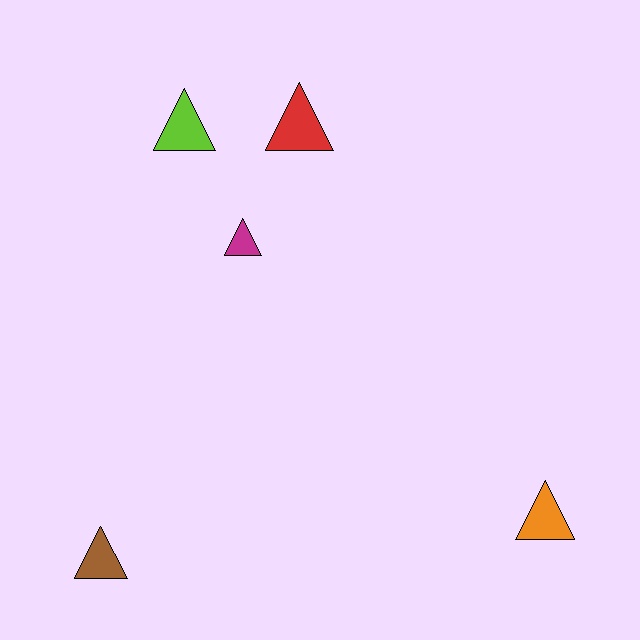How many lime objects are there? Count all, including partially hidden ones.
There is 1 lime object.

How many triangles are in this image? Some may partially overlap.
There are 5 triangles.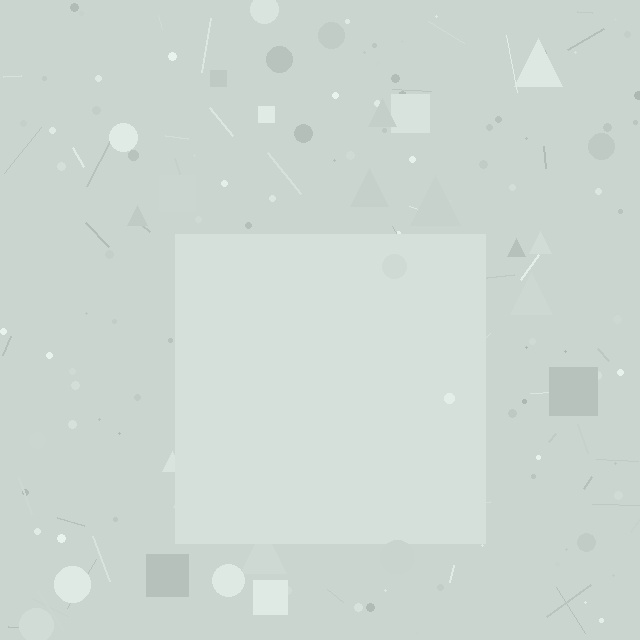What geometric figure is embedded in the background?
A square is embedded in the background.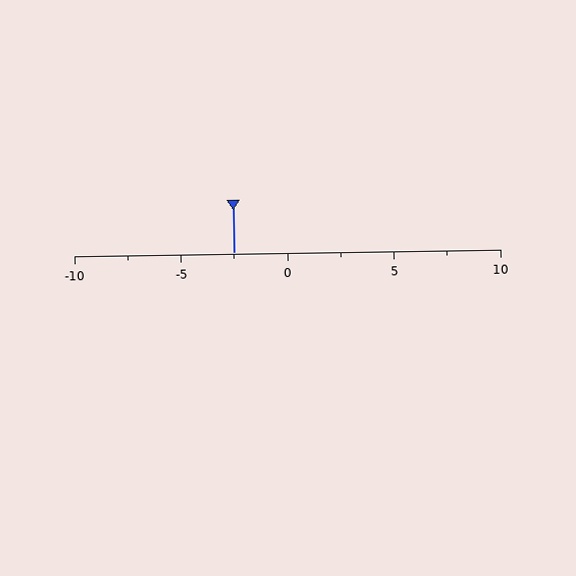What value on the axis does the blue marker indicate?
The marker indicates approximately -2.5.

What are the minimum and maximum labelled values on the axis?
The axis runs from -10 to 10.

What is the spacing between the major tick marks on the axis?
The major ticks are spaced 5 apart.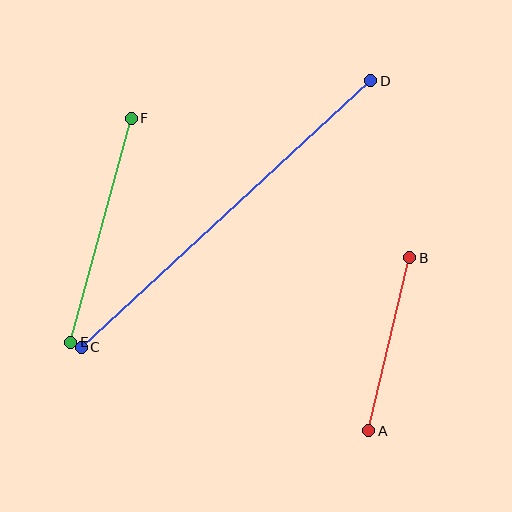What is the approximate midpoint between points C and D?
The midpoint is at approximately (226, 214) pixels.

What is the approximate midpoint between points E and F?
The midpoint is at approximately (101, 230) pixels.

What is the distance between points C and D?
The distance is approximately 393 pixels.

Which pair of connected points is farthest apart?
Points C and D are farthest apart.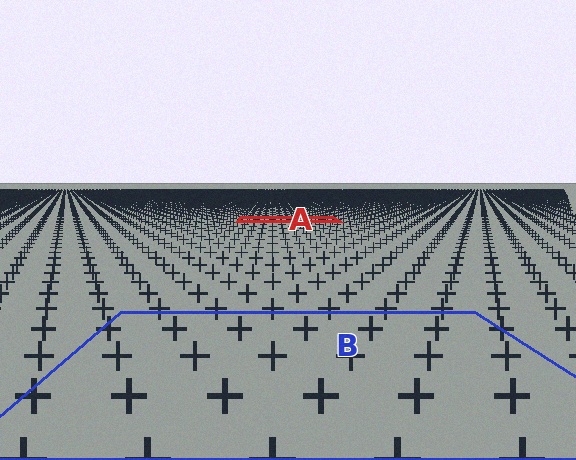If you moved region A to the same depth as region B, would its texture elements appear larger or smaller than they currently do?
They would appear larger. At a closer depth, the same texture elements are projected at a bigger on-screen size.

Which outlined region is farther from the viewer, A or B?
Region A is farther from the viewer — the texture elements inside it appear smaller and more densely packed.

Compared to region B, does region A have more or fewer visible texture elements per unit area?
Region A has more texture elements per unit area — they are packed more densely because it is farther away.